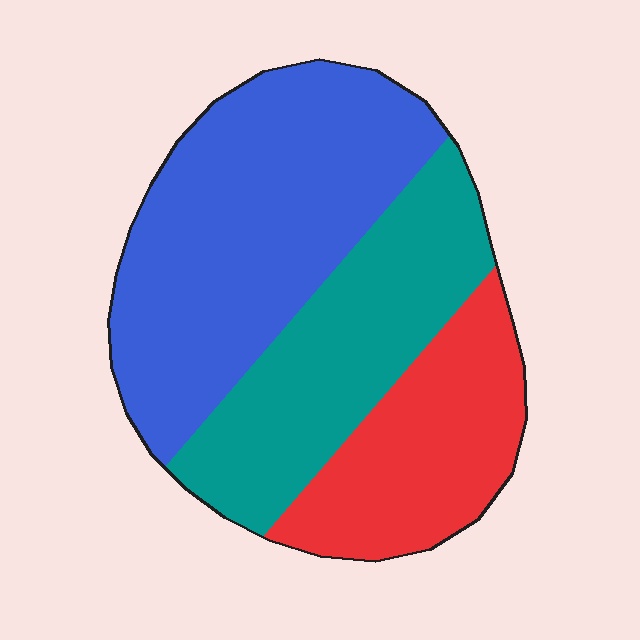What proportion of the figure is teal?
Teal takes up about one third (1/3) of the figure.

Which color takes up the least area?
Red, at roughly 25%.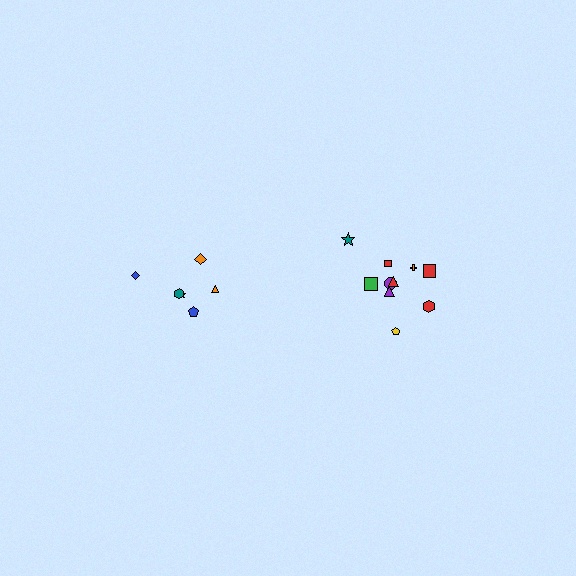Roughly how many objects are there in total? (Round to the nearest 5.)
Roughly 15 objects in total.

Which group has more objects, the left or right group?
The right group.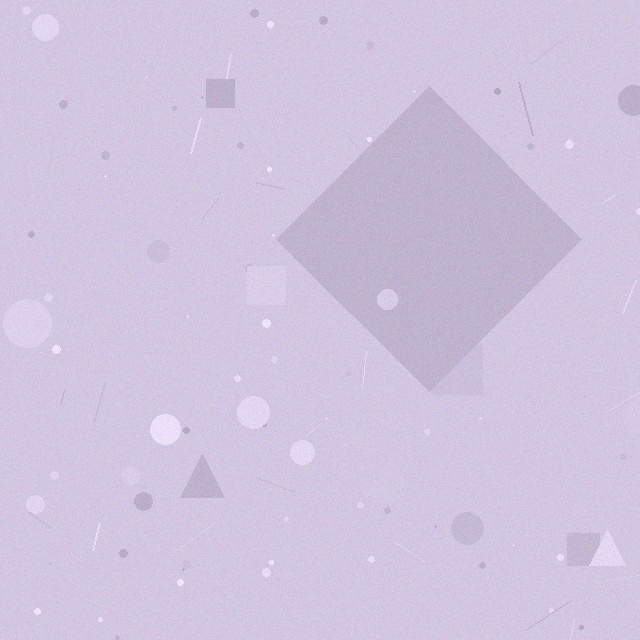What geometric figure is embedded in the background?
A diamond is embedded in the background.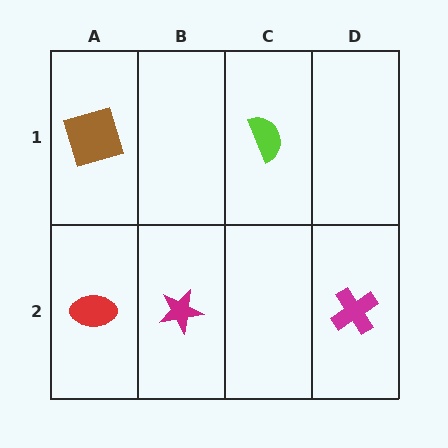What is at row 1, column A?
A brown square.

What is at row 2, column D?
A magenta cross.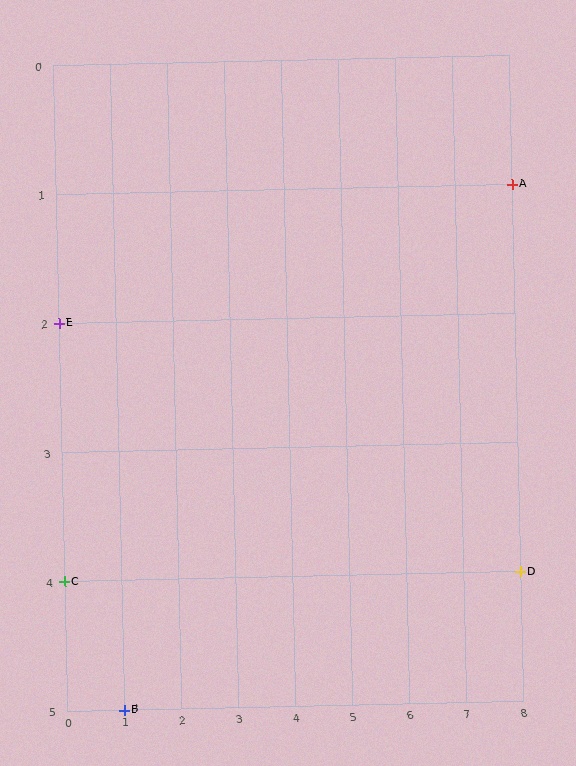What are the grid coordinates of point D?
Point D is at grid coordinates (8, 4).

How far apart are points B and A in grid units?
Points B and A are 7 columns and 4 rows apart (about 8.1 grid units diagonally).